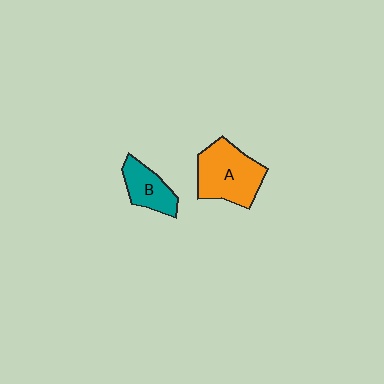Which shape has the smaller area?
Shape B (teal).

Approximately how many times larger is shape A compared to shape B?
Approximately 1.7 times.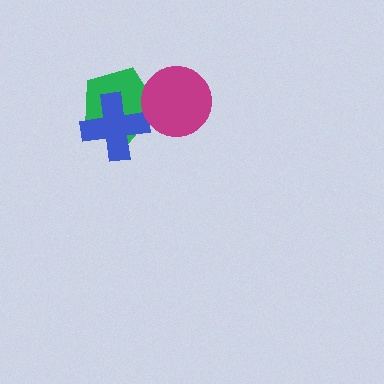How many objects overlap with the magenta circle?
1 object overlaps with the magenta circle.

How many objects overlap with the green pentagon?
2 objects overlap with the green pentagon.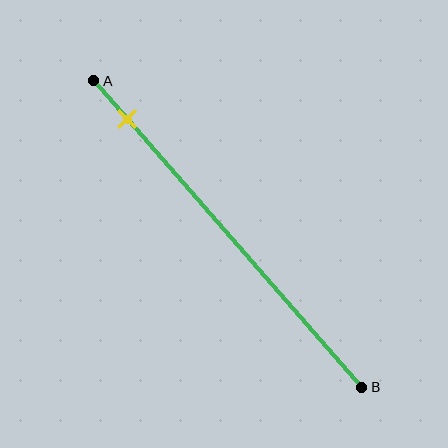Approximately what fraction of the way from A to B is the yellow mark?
The yellow mark is approximately 15% of the way from A to B.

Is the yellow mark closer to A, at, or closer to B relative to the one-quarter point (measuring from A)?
The yellow mark is closer to point A than the one-quarter point of segment AB.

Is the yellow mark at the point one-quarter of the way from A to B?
No, the mark is at about 15% from A, not at the 25% one-quarter point.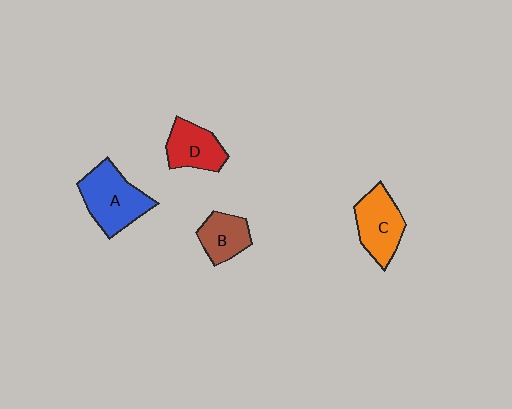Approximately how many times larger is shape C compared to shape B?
Approximately 1.4 times.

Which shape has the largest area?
Shape A (blue).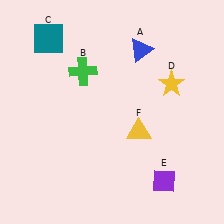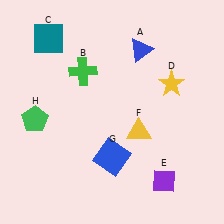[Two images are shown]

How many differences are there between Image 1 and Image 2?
There are 2 differences between the two images.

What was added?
A blue square (G), a green pentagon (H) were added in Image 2.